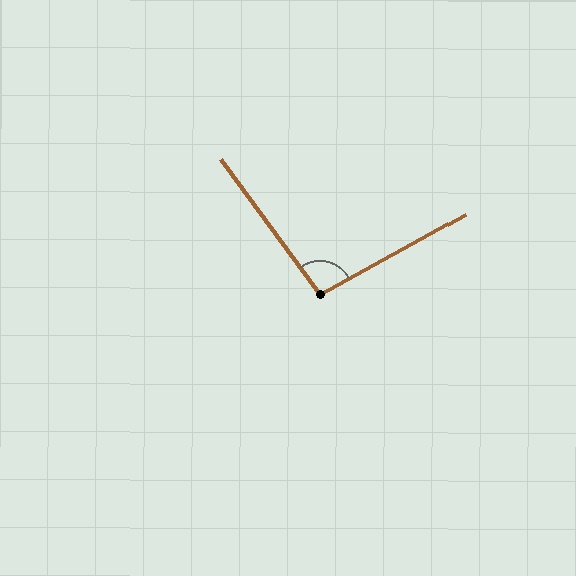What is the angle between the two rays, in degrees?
Approximately 97 degrees.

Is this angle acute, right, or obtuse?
It is obtuse.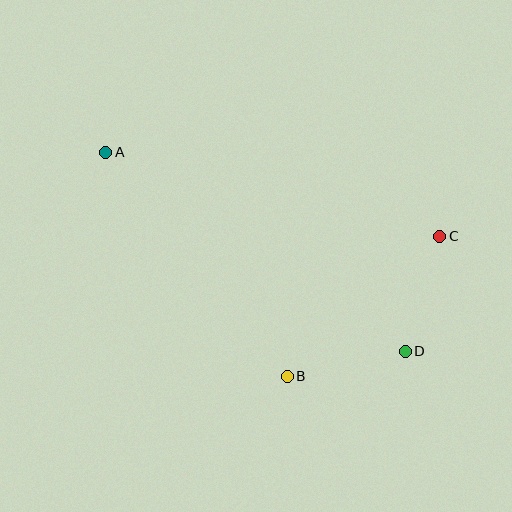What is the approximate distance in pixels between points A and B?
The distance between A and B is approximately 289 pixels.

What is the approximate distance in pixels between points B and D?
The distance between B and D is approximately 121 pixels.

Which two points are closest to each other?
Points C and D are closest to each other.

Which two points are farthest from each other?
Points A and D are farthest from each other.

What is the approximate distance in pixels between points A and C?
The distance between A and C is approximately 345 pixels.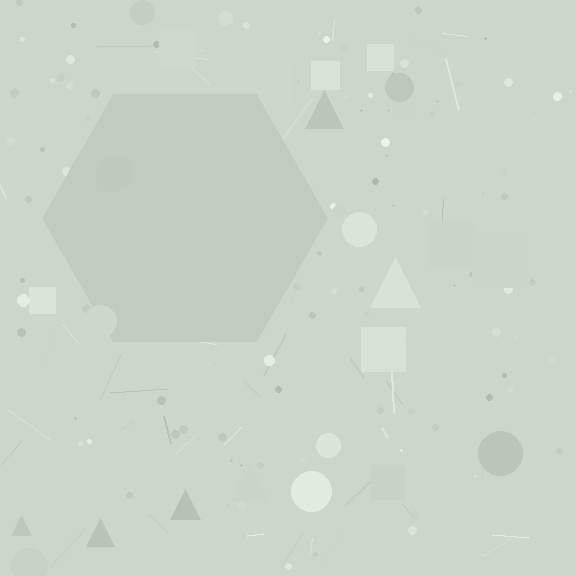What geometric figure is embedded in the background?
A hexagon is embedded in the background.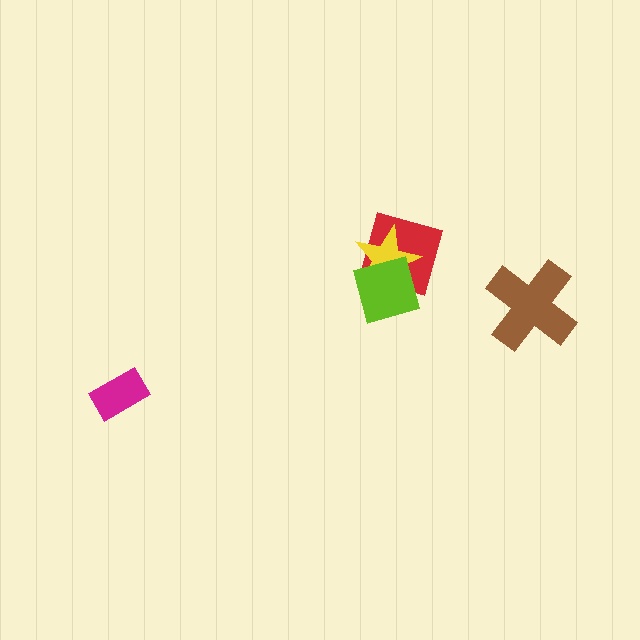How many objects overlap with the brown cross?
0 objects overlap with the brown cross.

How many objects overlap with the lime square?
2 objects overlap with the lime square.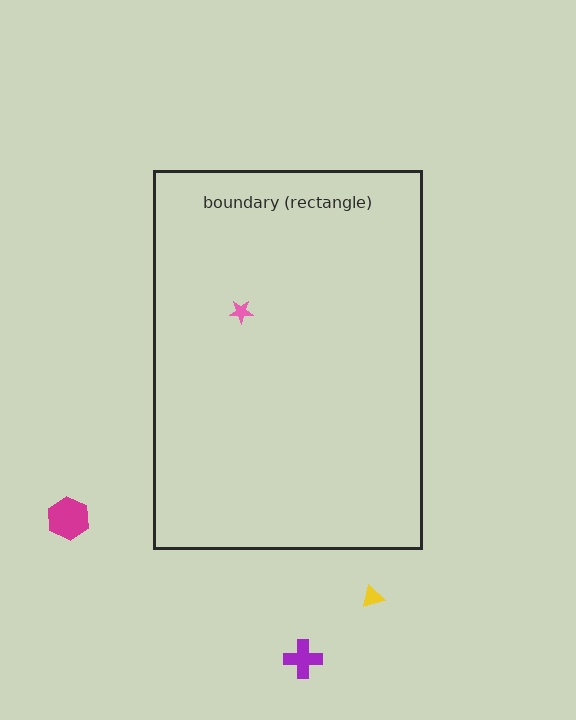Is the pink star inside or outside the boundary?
Inside.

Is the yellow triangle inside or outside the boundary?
Outside.